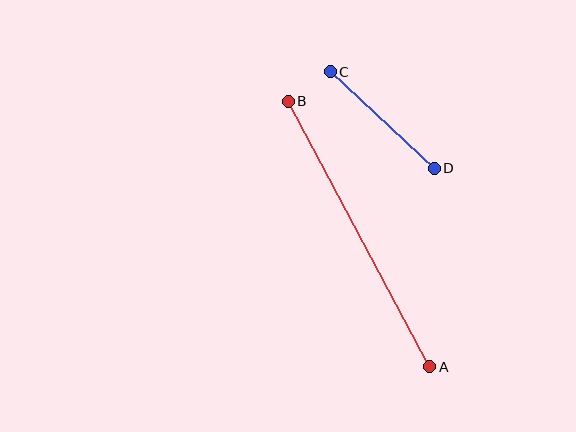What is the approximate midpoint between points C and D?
The midpoint is at approximately (382, 120) pixels.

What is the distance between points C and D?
The distance is approximately 142 pixels.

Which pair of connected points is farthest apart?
Points A and B are farthest apart.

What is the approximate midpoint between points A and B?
The midpoint is at approximately (359, 234) pixels.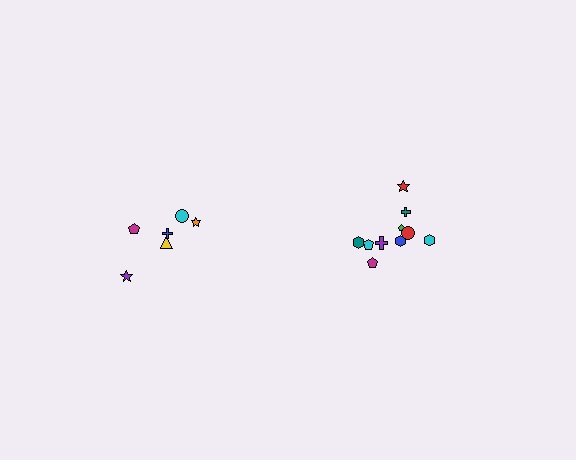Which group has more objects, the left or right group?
The right group.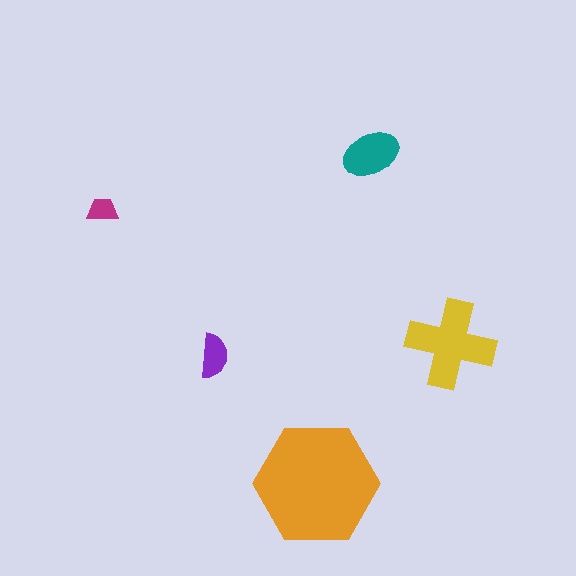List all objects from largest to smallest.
The orange hexagon, the yellow cross, the teal ellipse, the purple semicircle, the magenta trapezoid.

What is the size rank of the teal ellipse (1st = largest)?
3rd.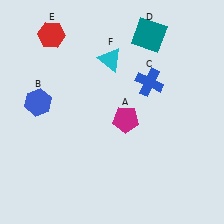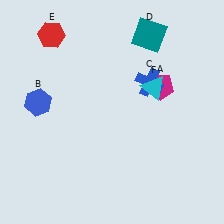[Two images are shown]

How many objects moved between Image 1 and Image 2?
2 objects moved between the two images.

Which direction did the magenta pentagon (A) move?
The magenta pentagon (A) moved right.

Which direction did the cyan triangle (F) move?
The cyan triangle (F) moved right.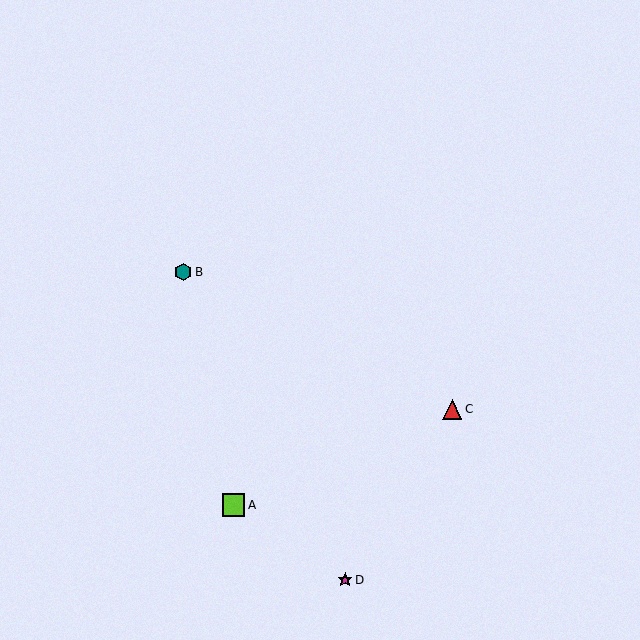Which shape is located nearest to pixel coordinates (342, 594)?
The magenta star (labeled D) at (345, 580) is nearest to that location.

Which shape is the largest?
The lime square (labeled A) is the largest.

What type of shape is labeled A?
Shape A is a lime square.